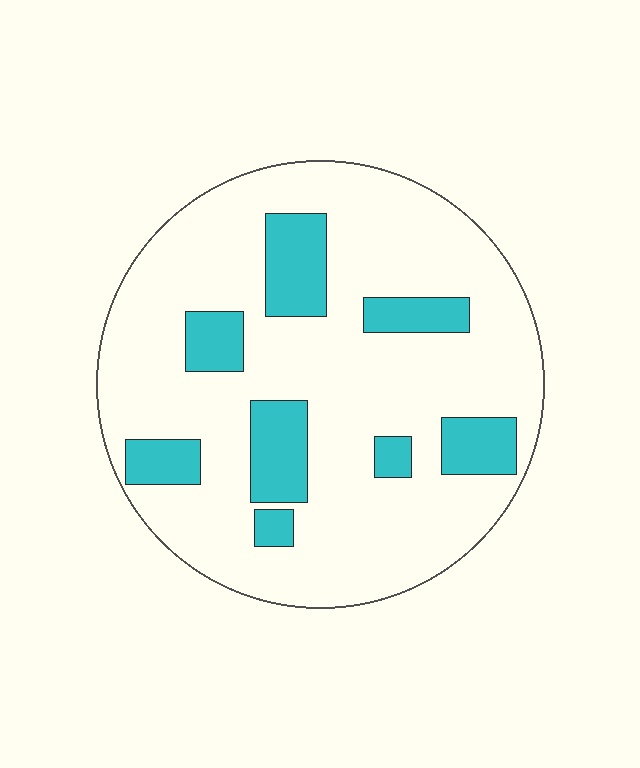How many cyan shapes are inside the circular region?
8.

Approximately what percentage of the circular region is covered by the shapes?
Approximately 20%.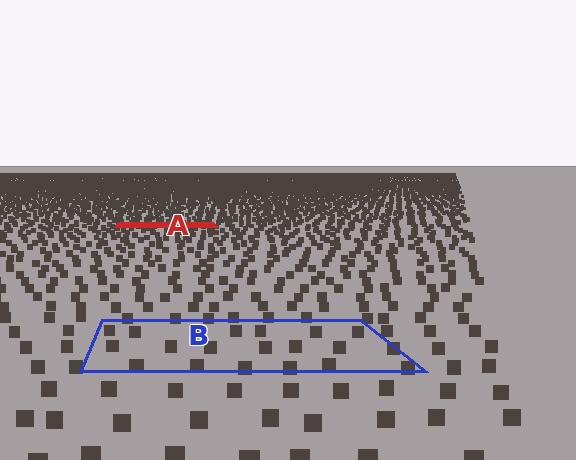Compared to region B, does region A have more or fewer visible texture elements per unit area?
Region A has more texture elements per unit area — they are packed more densely because it is farther away.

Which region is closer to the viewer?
Region B is closer. The texture elements there are larger and more spread out.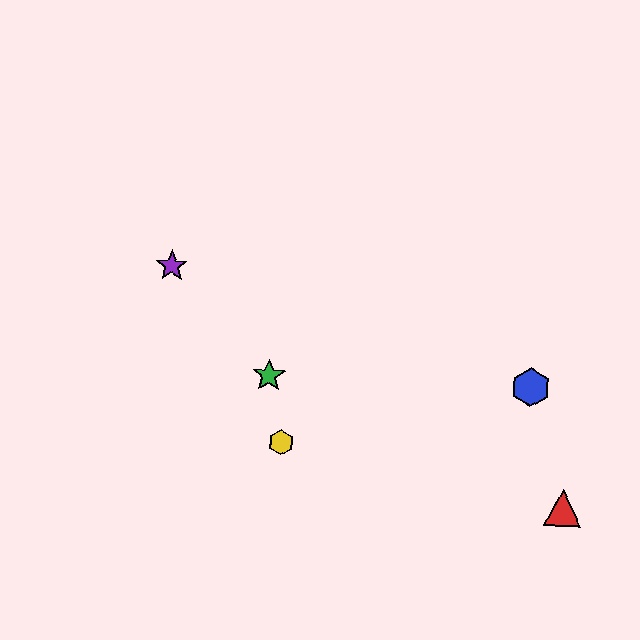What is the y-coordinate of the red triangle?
The red triangle is at y≈508.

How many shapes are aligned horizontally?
2 shapes (the blue hexagon, the green star) are aligned horizontally.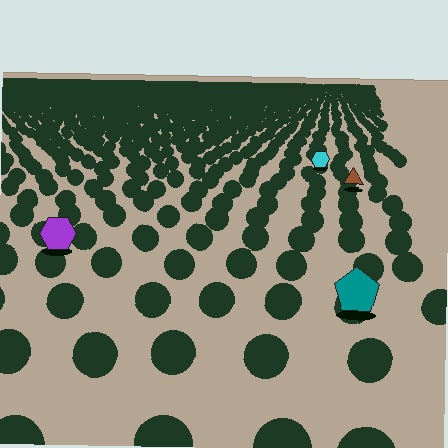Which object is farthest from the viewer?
The cyan hexagon is farthest from the viewer. It appears smaller and the ground texture around it is denser.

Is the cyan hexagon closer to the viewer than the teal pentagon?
No. The teal pentagon is closer — you can tell from the texture gradient: the ground texture is coarser near it.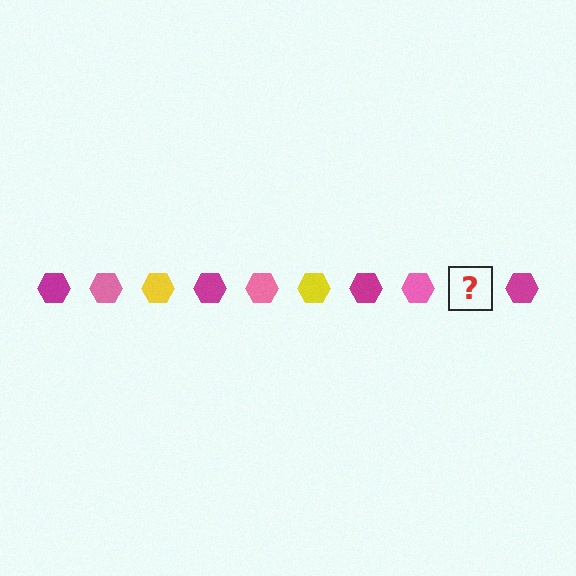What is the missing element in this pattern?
The missing element is a yellow hexagon.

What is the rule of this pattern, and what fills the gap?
The rule is that the pattern cycles through magenta, pink, yellow hexagons. The gap should be filled with a yellow hexagon.